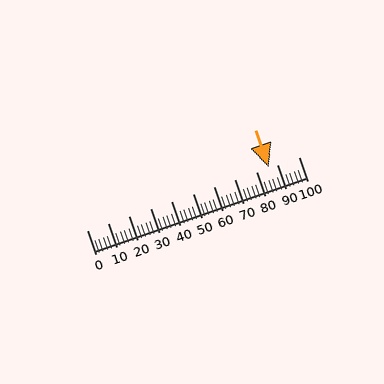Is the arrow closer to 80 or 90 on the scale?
The arrow is closer to 90.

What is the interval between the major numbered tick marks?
The major tick marks are spaced 10 units apart.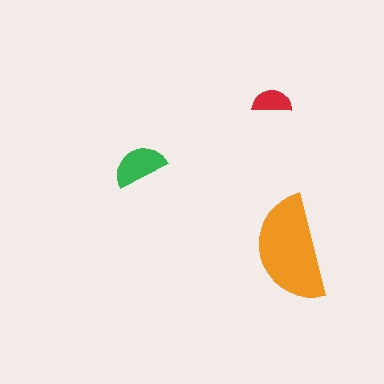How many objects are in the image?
There are 3 objects in the image.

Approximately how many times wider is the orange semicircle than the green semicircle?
About 2 times wider.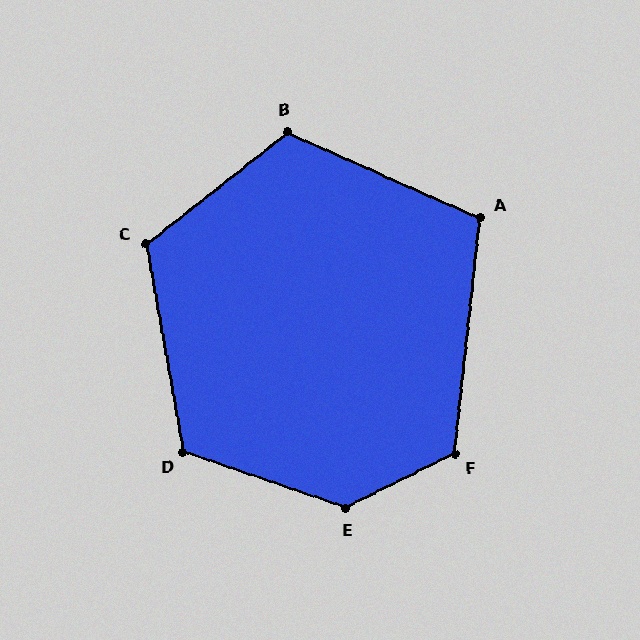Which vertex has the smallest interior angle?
A, at approximately 108 degrees.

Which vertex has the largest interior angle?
E, at approximately 134 degrees.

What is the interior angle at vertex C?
Approximately 118 degrees (obtuse).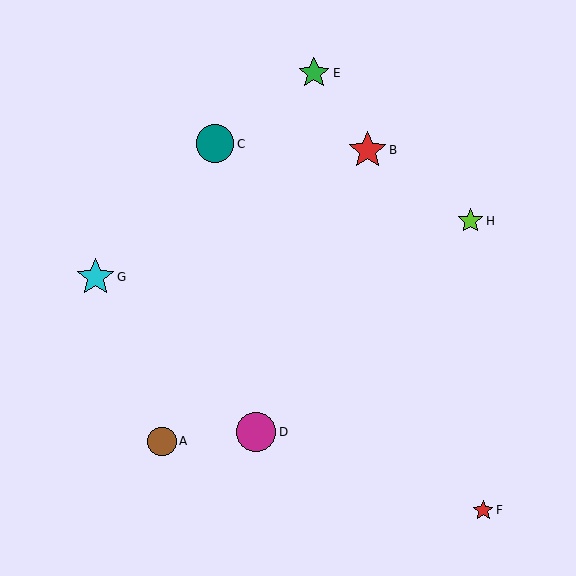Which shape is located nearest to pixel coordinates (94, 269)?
The cyan star (labeled G) at (95, 277) is nearest to that location.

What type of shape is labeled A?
Shape A is a brown circle.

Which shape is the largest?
The magenta circle (labeled D) is the largest.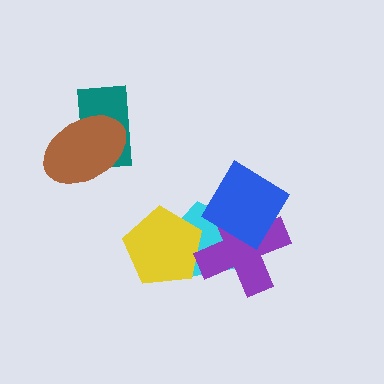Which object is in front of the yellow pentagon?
The purple cross is in front of the yellow pentagon.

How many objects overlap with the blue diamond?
2 objects overlap with the blue diamond.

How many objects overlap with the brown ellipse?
1 object overlaps with the brown ellipse.